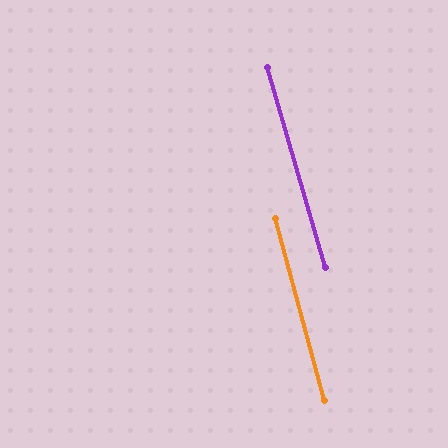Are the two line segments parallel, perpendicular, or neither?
Parallel — their directions differ by only 0.7°.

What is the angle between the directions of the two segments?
Approximately 1 degree.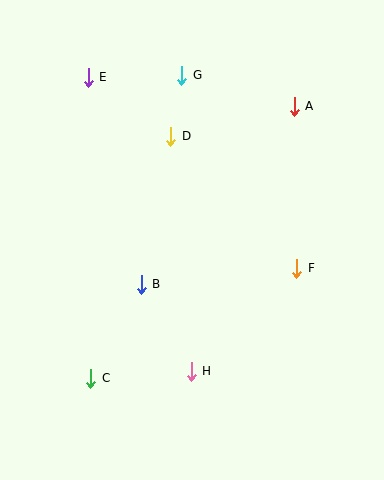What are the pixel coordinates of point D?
Point D is at (171, 136).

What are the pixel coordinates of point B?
Point B is at (141, 284).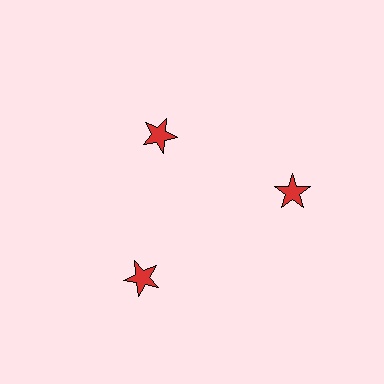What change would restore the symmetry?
The symmetry would be restored by moving it outward, back onto the ring so that all 3 stars sit at equal angles and equal distance from the center.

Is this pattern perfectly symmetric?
No. The 3 red stars are arranged in a ring, but one element near the 11 o'clock position is pulled inward toward the center, breaking the 3-fold rotational symmetry.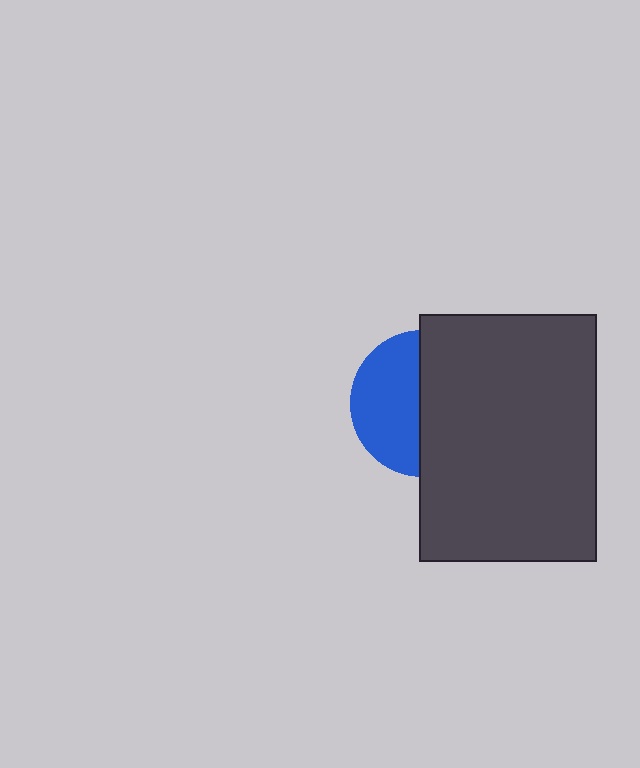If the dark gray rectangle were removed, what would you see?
You would see the complete blue circle.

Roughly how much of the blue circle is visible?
About half of it is visible (roughly 47%).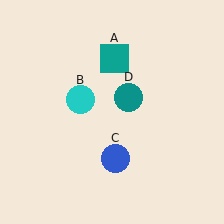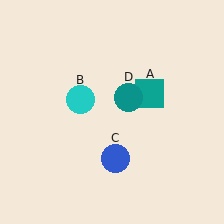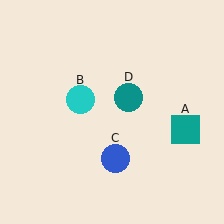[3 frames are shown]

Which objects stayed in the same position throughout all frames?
Cyan circle (object B) and blue circle (object C) and teal circle (object D) remained stationary.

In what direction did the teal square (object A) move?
The teal square (object A) moved down and to the right.